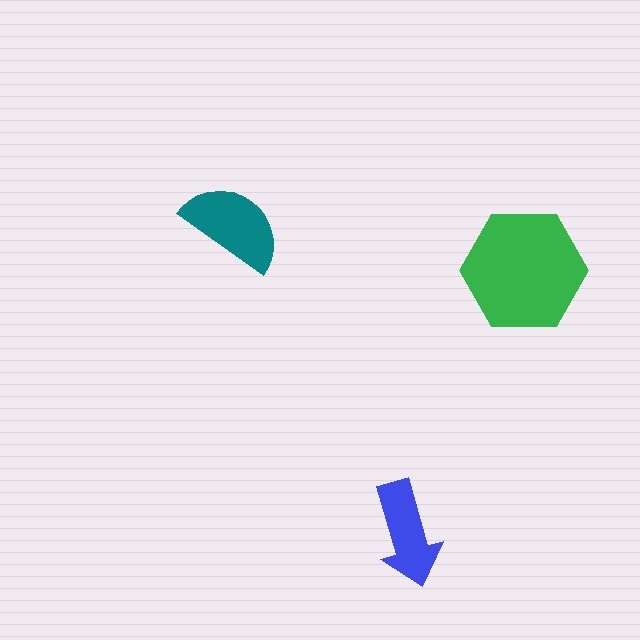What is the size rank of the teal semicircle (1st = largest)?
2nd.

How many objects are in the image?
There are 3 objects in the image.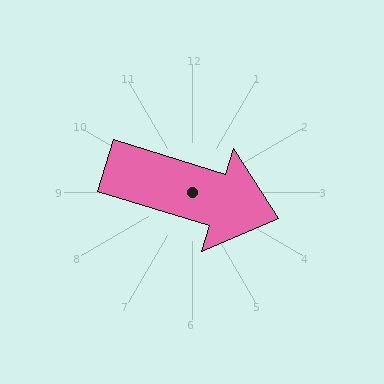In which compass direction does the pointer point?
East.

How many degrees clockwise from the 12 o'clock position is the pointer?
Approximately 107 degrees.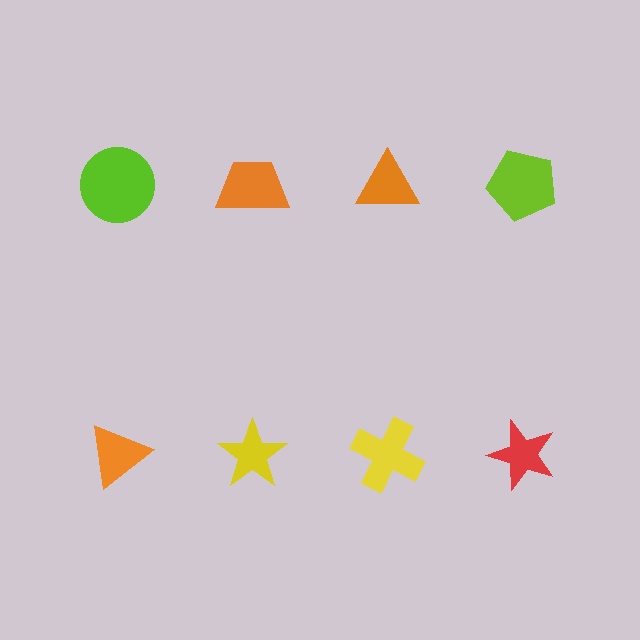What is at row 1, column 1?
A lime circle.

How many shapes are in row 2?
4 shapes.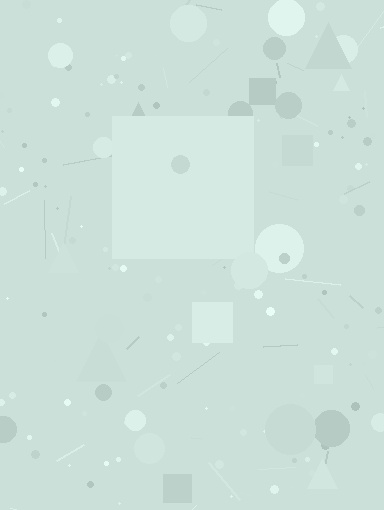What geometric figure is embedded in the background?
A square is embedded in the background.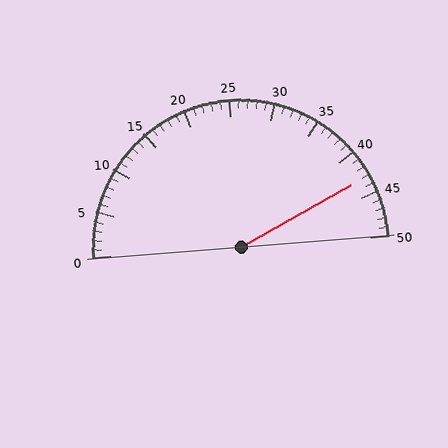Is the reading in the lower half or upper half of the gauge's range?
The reading is in the upper half of the range (0 to 50).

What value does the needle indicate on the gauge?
The needle indicates approximately 43.